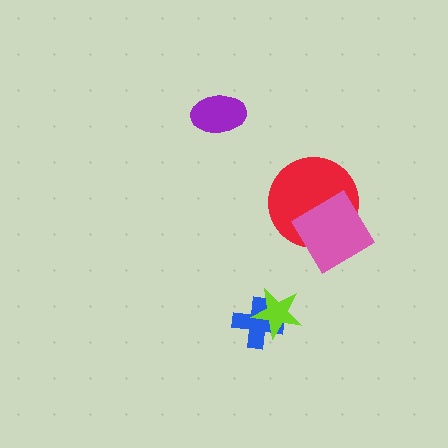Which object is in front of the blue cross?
The lime star is in front of the blue cross.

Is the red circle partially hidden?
Yes, it is partially covered by another shape.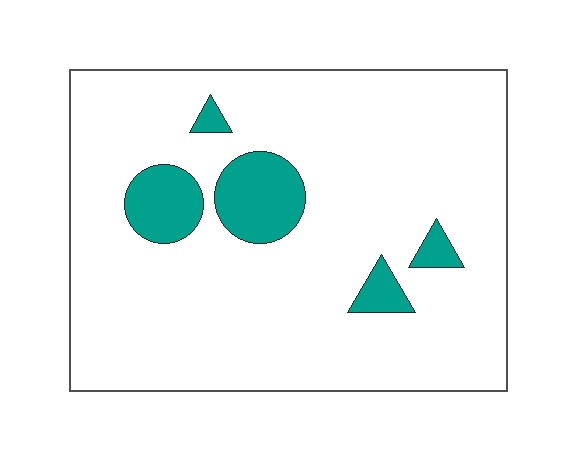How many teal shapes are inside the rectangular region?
5.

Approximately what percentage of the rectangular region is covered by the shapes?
Approximately 10%.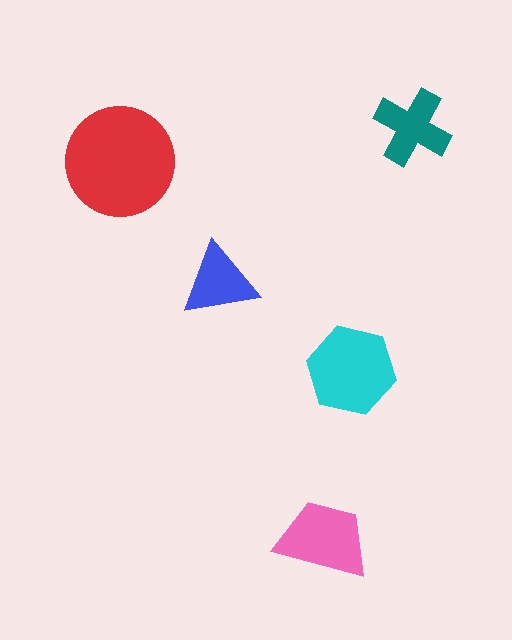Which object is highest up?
The teal cross is topmost.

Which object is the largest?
The red circle.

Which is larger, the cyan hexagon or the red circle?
The red circle.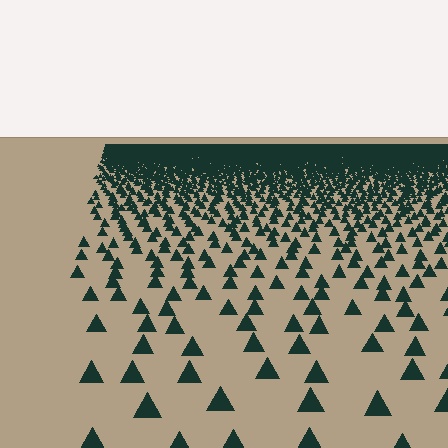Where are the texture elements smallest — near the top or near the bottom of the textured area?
Near the top.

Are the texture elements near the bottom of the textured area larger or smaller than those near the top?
Larger. Near the bottom, elements are closer to the viewer and appear at a bigger on-screen size.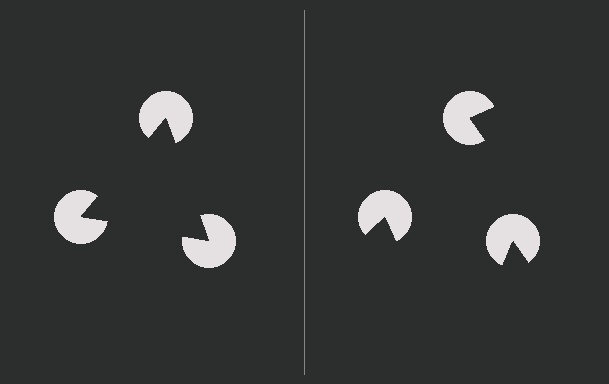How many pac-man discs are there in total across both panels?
6 — 3 on each side.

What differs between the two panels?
The pac-man discs are positioned identically on both sides; only the wedge orientations differ. On the left they align to a triangle; on the right they are misaligned.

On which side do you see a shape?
An illusory triangle appears on the left side. On the right side the wedge cuts are rotated, so no coherent shape forms.